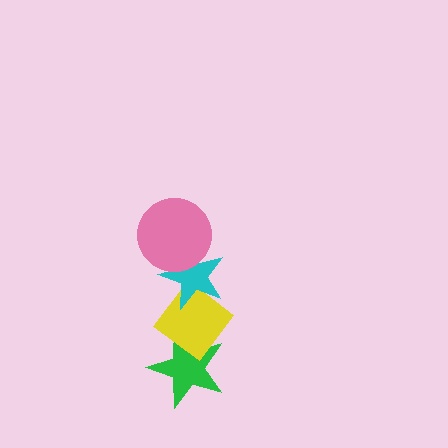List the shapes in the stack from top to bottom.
From top to bottom: the pink circle, the cyan star, the yellow diamond, the green star.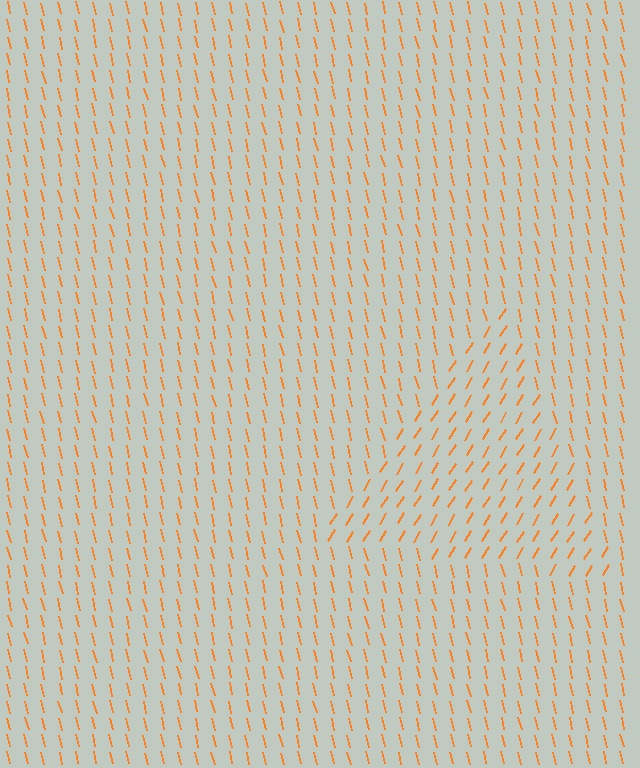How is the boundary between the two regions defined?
The boundary is defined purely by a change in line orientation (approximately 45 degrees difference). All lines are the same color and thickness.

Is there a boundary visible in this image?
Yes, there is a texture boundary formed by a change in line orientation.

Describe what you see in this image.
The image is filled with small orange line segments. A triangle region in the image has lines oriented differently from the surrounding lines, creating a visible texture boundary.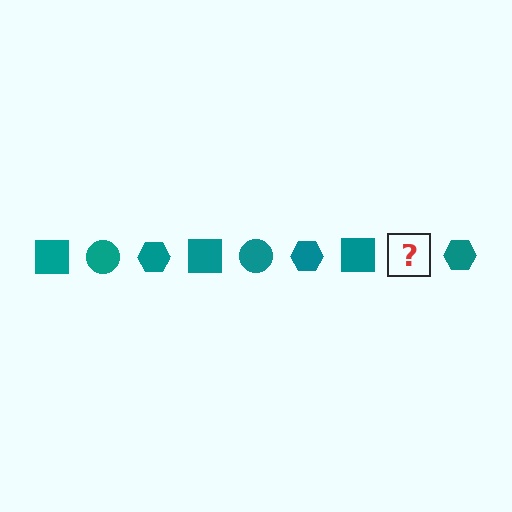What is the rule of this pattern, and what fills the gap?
The rule is that the pattern cycles through square, circle, hexagon shapes in teal. The gap should be filled with a teal circle.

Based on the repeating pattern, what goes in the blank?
The blank should be a teal circle.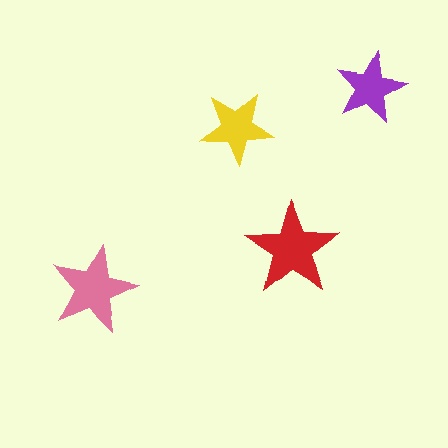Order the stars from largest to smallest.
the red one, the pink one, the yellow one, the purple one.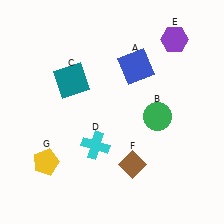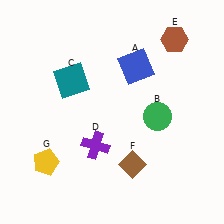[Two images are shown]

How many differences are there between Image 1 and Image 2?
There are 2 differences between the two images.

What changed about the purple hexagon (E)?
In Image 1, E is purple. In Image 2, it changed to brown.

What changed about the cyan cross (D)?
In Image 1, D is cyan. In Image 2, it changed to purple.